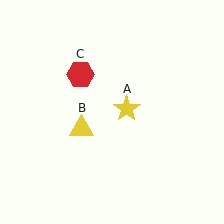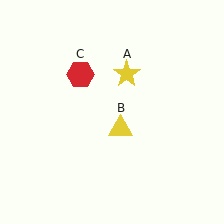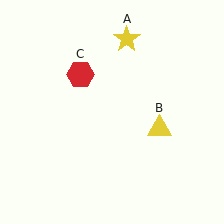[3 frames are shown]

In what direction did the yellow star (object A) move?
The yellow star (object A) moved up.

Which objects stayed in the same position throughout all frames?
Red hexagon (object C) remained stationary.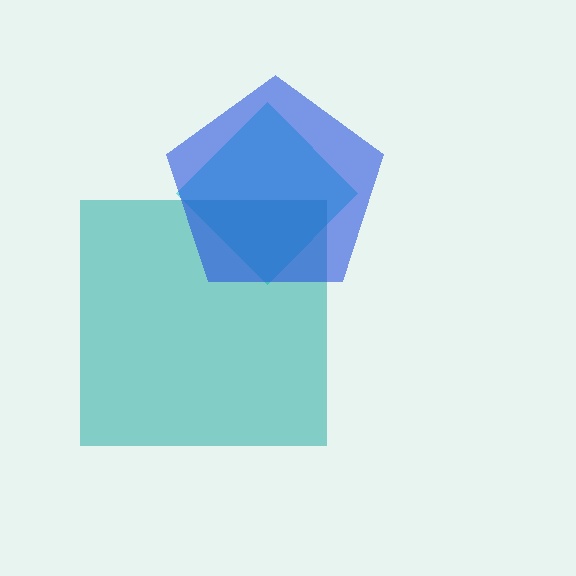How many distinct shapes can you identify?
There are 3 distinct shapes: a cyan diamond, a teal square, a blue pentagon.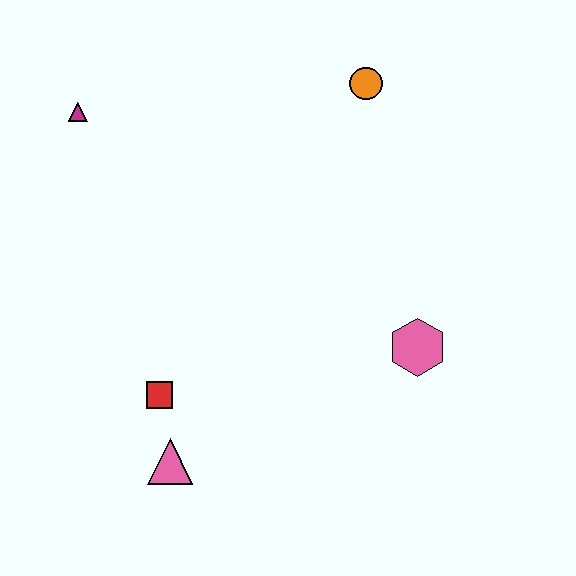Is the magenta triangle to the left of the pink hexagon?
Yes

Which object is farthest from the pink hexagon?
The magenta triangle is farthest from the pink hexagon.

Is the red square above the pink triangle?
Yes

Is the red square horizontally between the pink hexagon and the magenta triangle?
Yes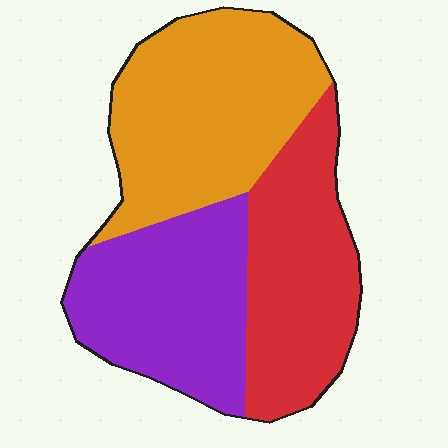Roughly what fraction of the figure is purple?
Purple takes up about one third (1/3) of the figure.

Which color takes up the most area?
Orange, at roughly 40%.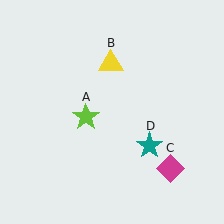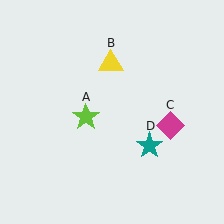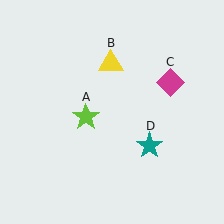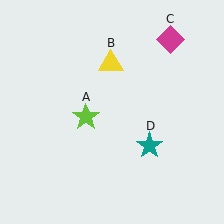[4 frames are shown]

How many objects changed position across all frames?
1 object changed position: magenta diamond (object C).